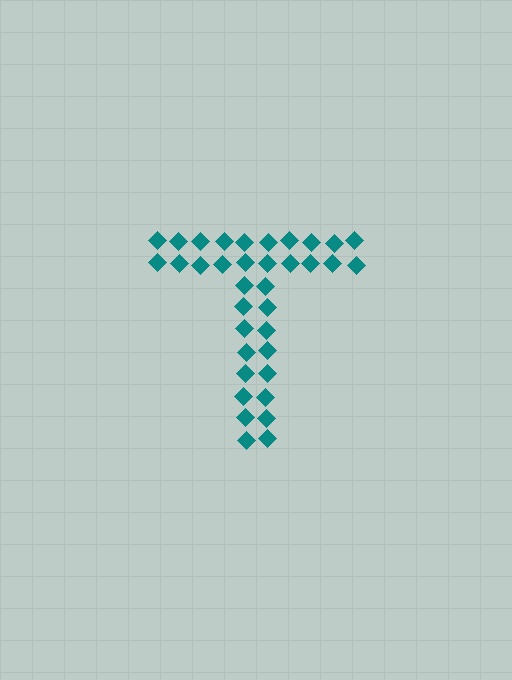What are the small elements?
The small elements are diamonds.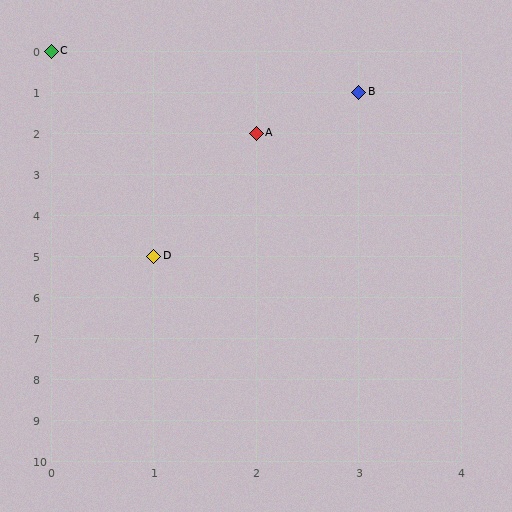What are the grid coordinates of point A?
Point A is at grid coordinates (2, 2).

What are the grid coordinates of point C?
Point C is at grid coordinates (0, 0).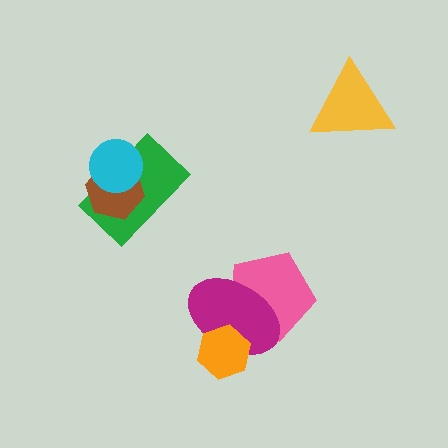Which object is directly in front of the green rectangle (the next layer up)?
The brown hexagon is directly in front of the green rectangle.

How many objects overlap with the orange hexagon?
1 object overlaps with the orange hexagon.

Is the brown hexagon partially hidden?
Yes, it is partially covered by another shape.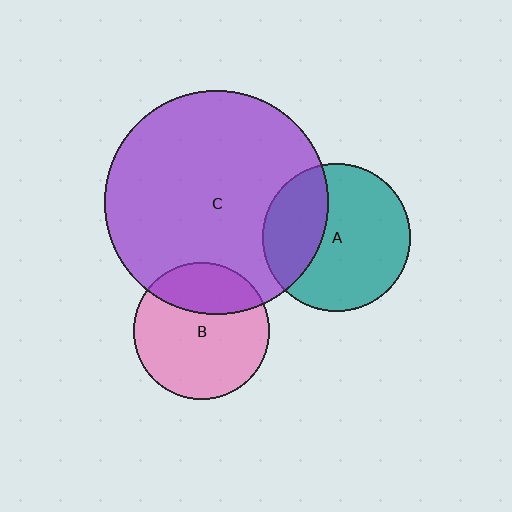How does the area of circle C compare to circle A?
Approximately 2.3 times.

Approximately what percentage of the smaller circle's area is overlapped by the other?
Approximately 35%.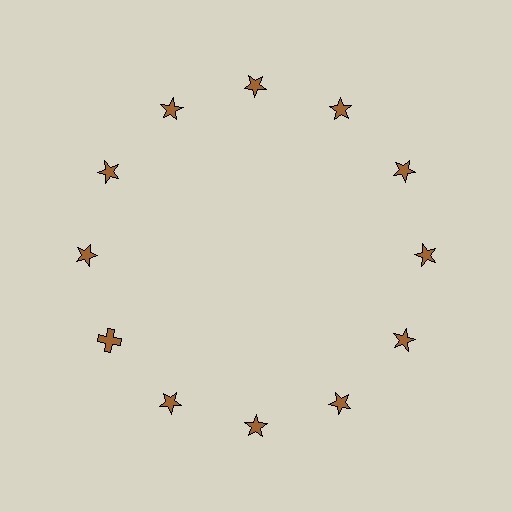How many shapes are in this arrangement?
There are 12 shapes arranged in a ring pattern.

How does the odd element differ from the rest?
It has a different shape: cross instead of star.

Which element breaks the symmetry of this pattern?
The brown cross at roughly the 8 o'clock position breaks the symmetry. All other shapes are brown stars.